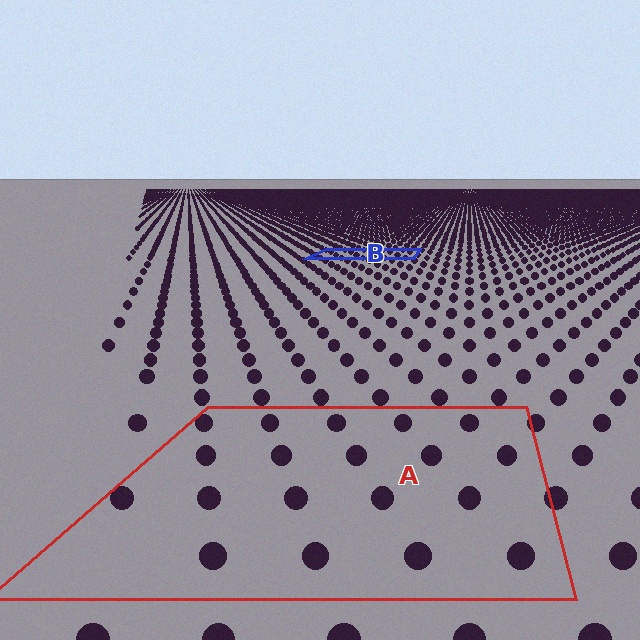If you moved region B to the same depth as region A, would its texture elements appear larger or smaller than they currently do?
They would appear larger. At a closer depth, the same texture elements are projected at a bigger on-screen size.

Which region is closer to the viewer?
Region A is closer. The texture elements there are larger and more spread out.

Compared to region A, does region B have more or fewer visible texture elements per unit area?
Region B has more texture elements per unit area — they are packed more densely because it is farther away.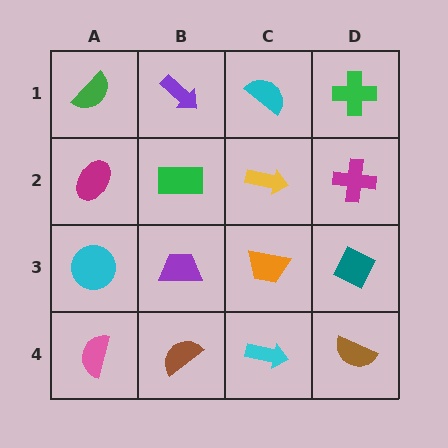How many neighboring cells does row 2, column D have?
3.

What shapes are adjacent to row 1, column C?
A yellow arrow (row 2, column C), a purple arrow (row 1, column B), a green cross (row 1, column D).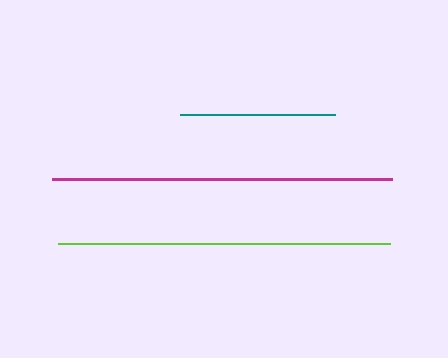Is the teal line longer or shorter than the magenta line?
The magenta line is longer than the teal line.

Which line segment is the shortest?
The teal line is the shortest at approximately 155 pixels.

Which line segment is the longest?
The magenta line is the longest at approximately 340 pixels.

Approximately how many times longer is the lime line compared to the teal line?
The lime line is approximately 2.1 times the length of the teal line.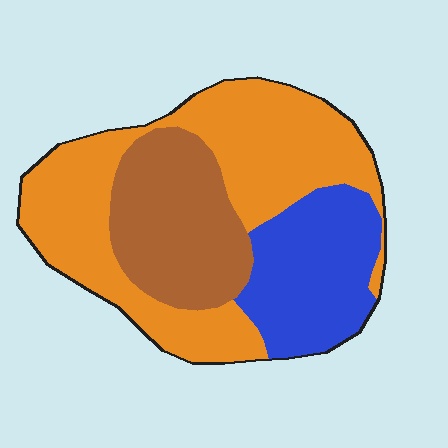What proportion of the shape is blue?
Blue takes up between a sixth and a third of the shape.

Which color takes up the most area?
Orange, at roughly 50%.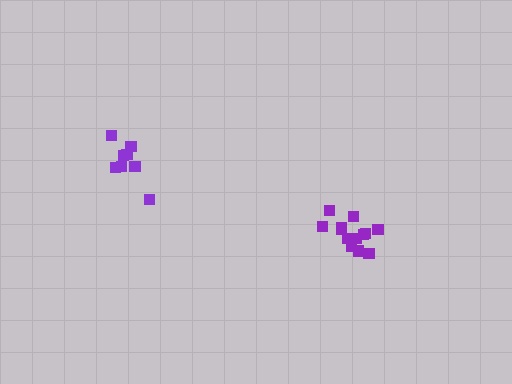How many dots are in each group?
Group 1: 13 dots, Group 2: 8 dots (21 total).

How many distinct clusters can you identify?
There are 2 distinct clusters.